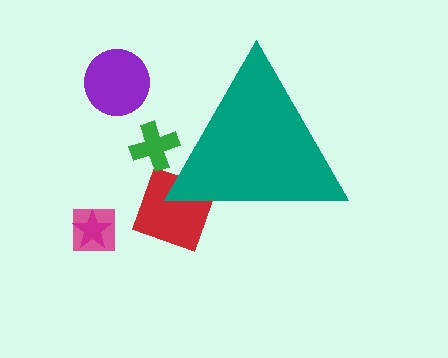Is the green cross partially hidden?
Yes, the green cross is partially hidden behind the teal triangle.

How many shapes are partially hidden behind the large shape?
2 shapes are partially hidden.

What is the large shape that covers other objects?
A teal triangle.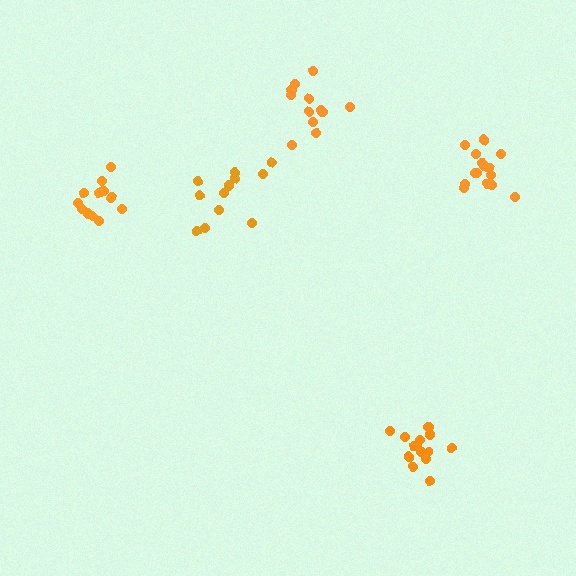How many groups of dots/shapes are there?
There are 5 groups.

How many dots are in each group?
Group 1: 12 dots, Group 2: 15 dots, Group 3: 14 dots, Group 4: 12 dots, Group 5: 15 dots (68 total).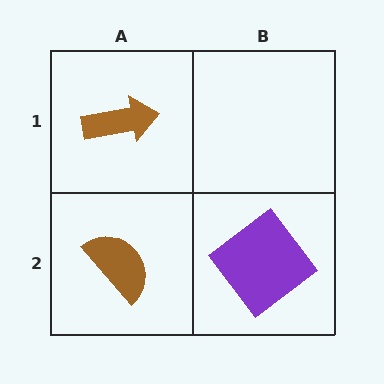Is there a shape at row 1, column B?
No, that cell is empty.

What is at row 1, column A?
A brown arrow.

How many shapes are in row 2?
2 shapes.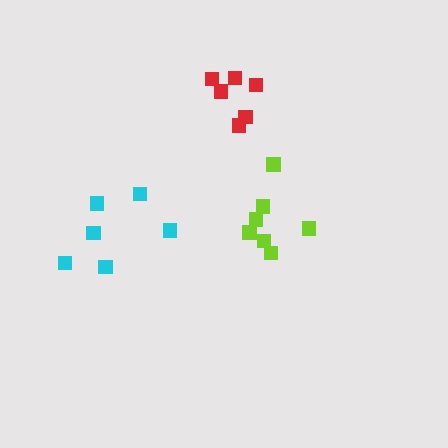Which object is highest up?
The red cluster is topmost.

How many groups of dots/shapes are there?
There are 3 groups.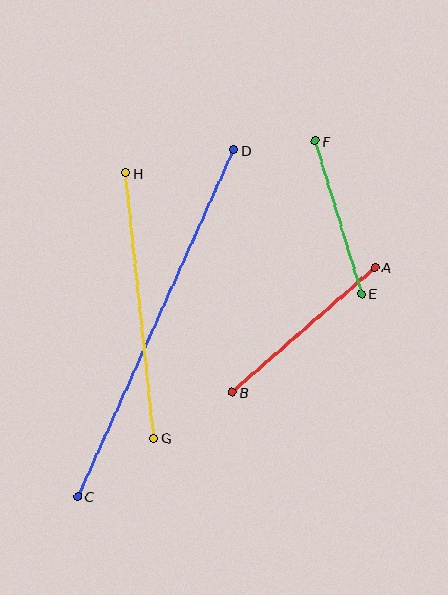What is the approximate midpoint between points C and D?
The midpoint is at approximately (156, 323) pixels.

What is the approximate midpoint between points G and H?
The midpoint is at approximately (140, 306) pixels.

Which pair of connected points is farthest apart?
Points C and D are farthest apart.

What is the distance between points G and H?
The distance is approximately 267 pixels.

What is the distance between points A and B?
The distance is approximately 190 pixels.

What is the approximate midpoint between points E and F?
The midpoint is at approximately (339, 217) pixels.